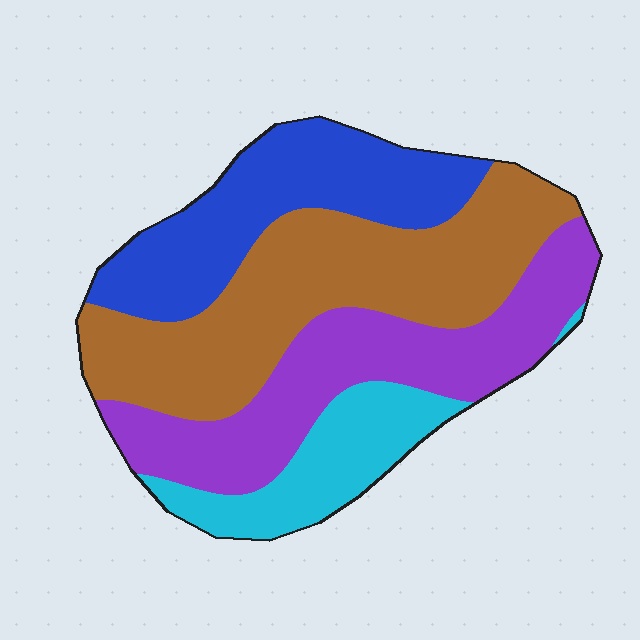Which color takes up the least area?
Cyan, at roughly 15%.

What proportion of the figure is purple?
Purple covers 27% of the figure.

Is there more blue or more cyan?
Blue.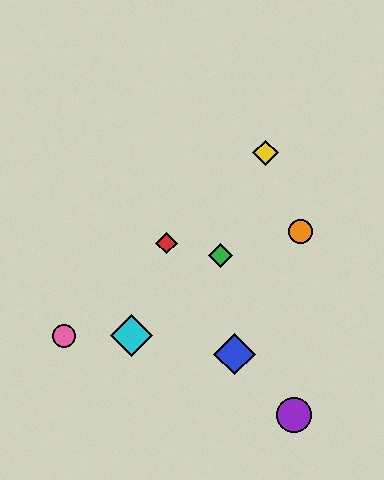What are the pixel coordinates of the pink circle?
The pink circle is at (64, 336).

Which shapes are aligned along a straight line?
The red diamond, the yellow diamond, the pink circle are aligned along a straight line.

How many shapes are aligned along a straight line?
3 shapes (the red diamond, the yellow diamond, the pink circle) are aligned along a straight line.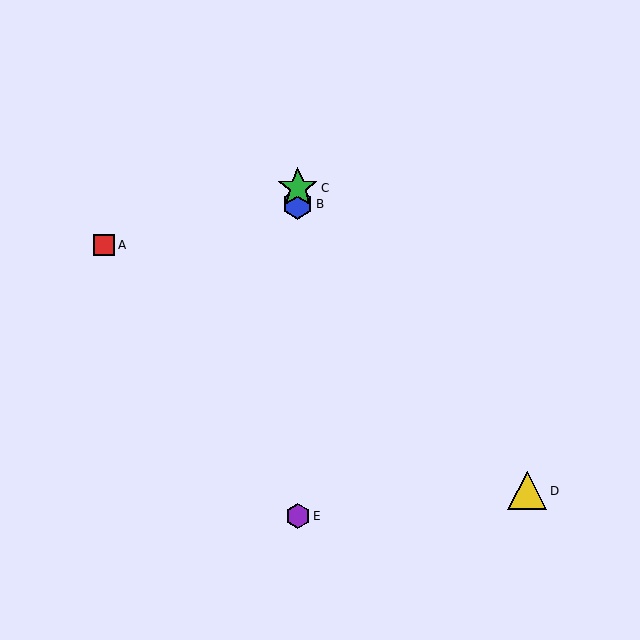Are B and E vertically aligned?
Yes, both are at x≈298.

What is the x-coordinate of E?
Object E is at x≈298.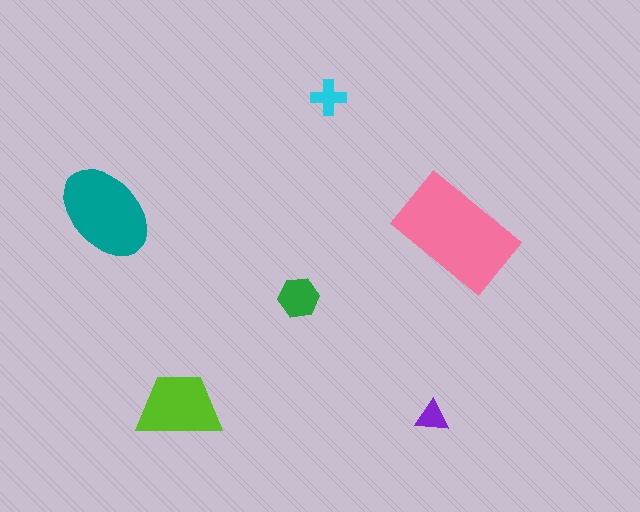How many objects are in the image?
There are 6 objects in the image.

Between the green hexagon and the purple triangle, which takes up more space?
The green hexagon.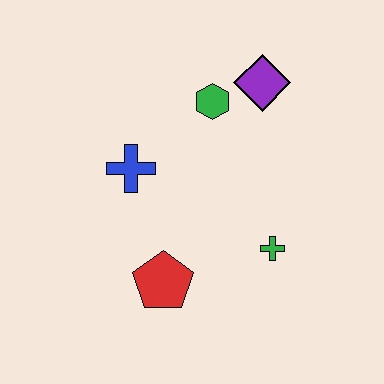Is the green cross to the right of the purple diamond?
Yes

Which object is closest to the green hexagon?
The purple diamond is closest to the green hexagon.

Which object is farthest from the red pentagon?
The purple diamond is farthest from the red pentagon.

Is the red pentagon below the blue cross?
Yes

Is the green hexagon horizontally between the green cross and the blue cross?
Yes